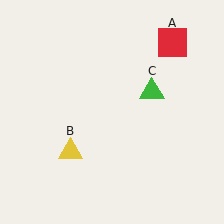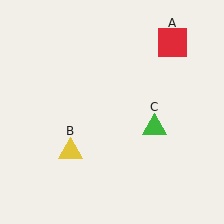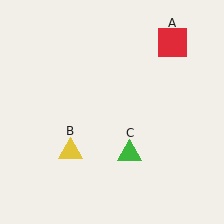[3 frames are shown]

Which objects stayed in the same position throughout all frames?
Red square (object A) and yellow triangle (object B) remained stationary.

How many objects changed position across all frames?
1 object changed position: green triangle (object C).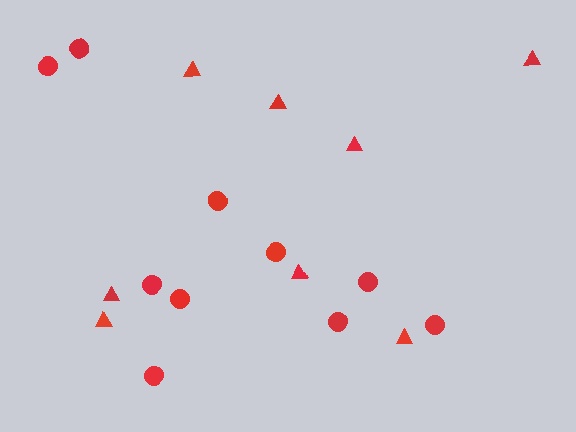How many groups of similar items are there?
There are 2 groups: one group of triangles (8) and one group of circles (10).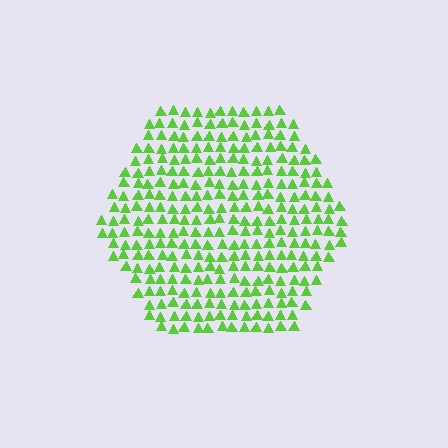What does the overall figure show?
The overall figure shows a hexagon.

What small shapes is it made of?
It is made of small triangles.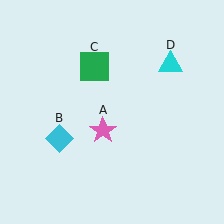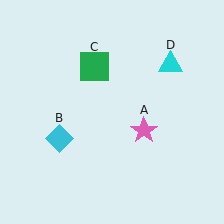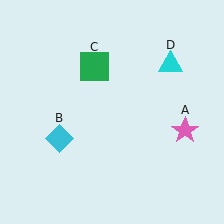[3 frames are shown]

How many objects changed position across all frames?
1 object changed position: pink star (object A).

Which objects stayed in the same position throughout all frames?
Cyan diamond (object B) and green square (object C) and cyan triangle (object D) remained stationary.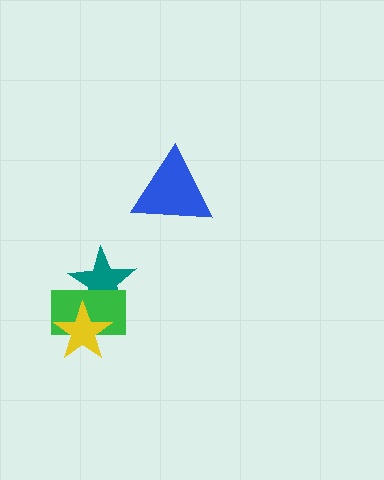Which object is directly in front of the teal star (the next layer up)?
The green rectangle is directly in front of the teal star.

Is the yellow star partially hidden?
No, no other shape covers it.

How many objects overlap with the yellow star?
2 objects overlap with the yellow star.